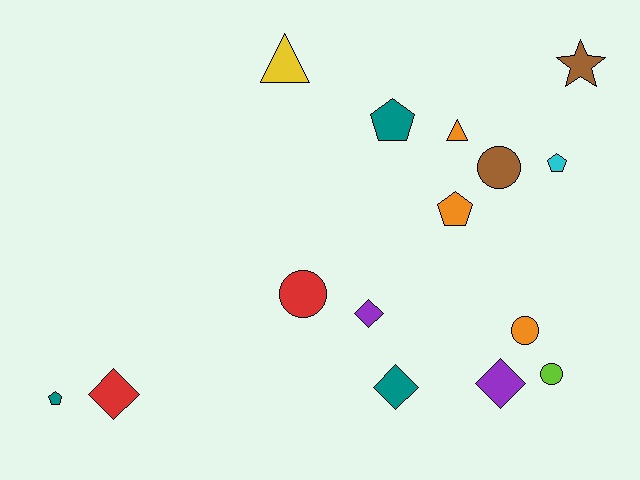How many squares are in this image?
There are no squares.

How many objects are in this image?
There are 15 objects.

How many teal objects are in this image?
There are 3 teal objects.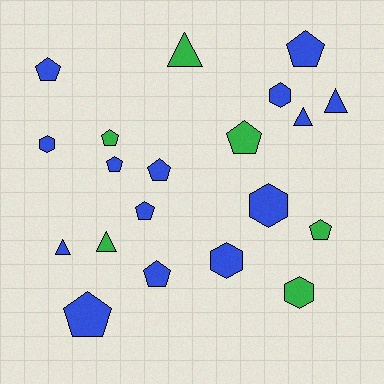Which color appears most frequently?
Blue, with 14 objects.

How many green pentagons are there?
There are 3 green pentagons.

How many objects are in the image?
There are 20 objects.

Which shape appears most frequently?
Pentagon, with 10 objects.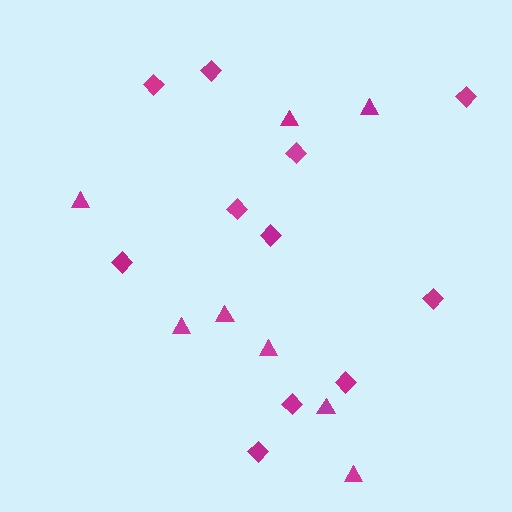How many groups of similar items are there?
There are 2 groups: one group of diamonds (11) and one group of triangles (8).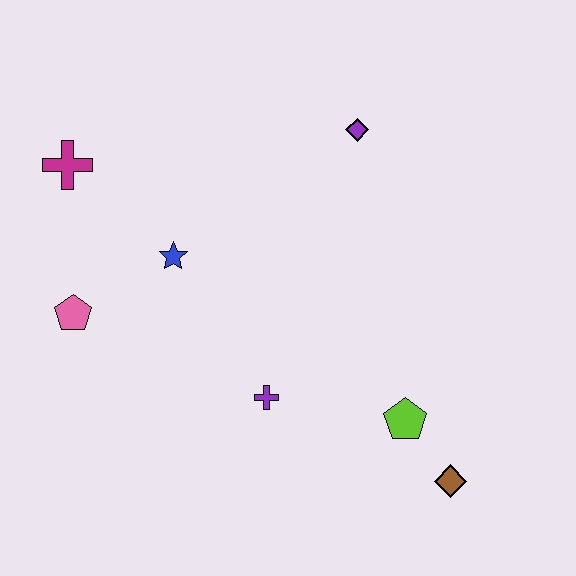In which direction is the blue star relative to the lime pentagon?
The blue star is to the left of the lime pentagon.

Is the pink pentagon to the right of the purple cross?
No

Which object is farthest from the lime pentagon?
The magenta cross is farthest from the lime pentagon.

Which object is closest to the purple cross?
The lime pentagon is closest to the purple cross.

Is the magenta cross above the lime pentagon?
Yes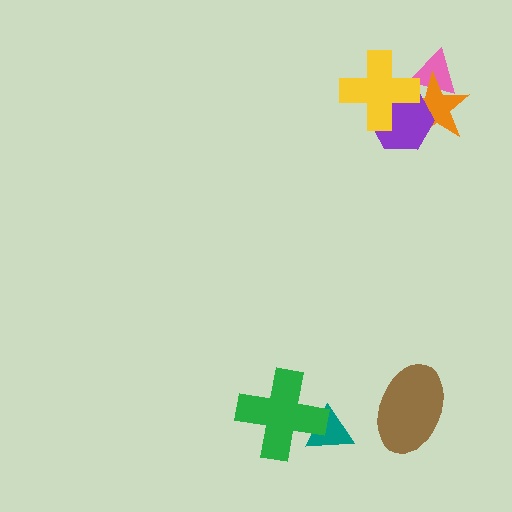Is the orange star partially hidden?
Yes, it is partially covered by another shape.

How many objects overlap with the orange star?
3 objects overlap with the orange star.